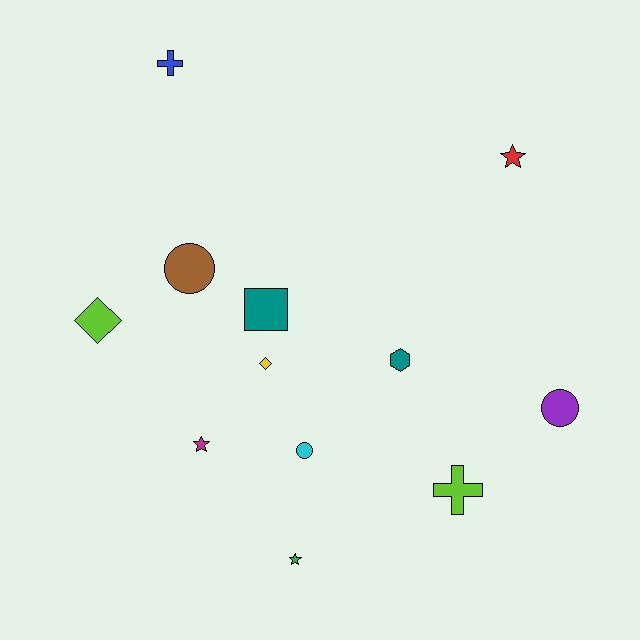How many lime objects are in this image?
There are 2 lime objects.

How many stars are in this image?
There are 3 stars.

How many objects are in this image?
There are 12 objects.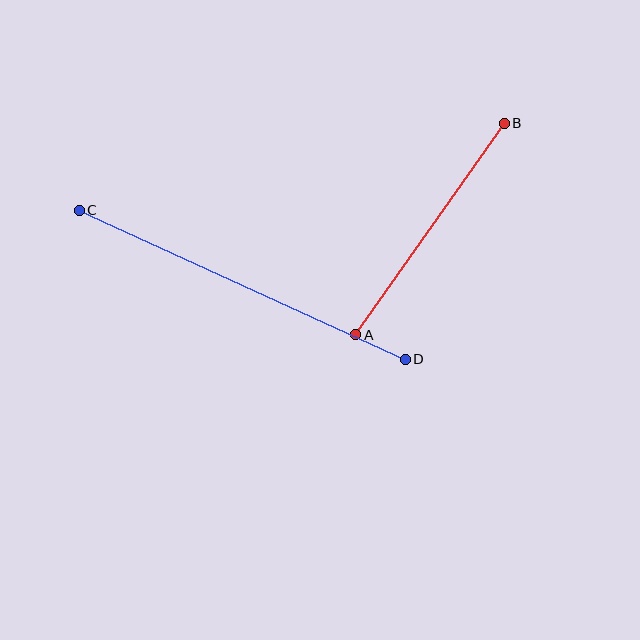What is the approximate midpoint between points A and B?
The midpoint is at approximately (430, 229) pixels.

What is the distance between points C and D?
The distance is approximately 358 pixels.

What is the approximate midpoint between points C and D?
The midpoint is at approximately (242, 285) pixels.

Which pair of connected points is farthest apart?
Points C and D are farthest apart.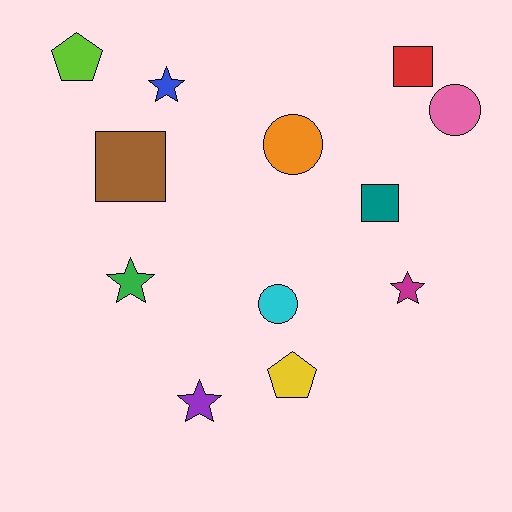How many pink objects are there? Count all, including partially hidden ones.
There is 1 pink object.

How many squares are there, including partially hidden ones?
There are 3 squares.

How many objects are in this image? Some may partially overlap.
There are 12 objects.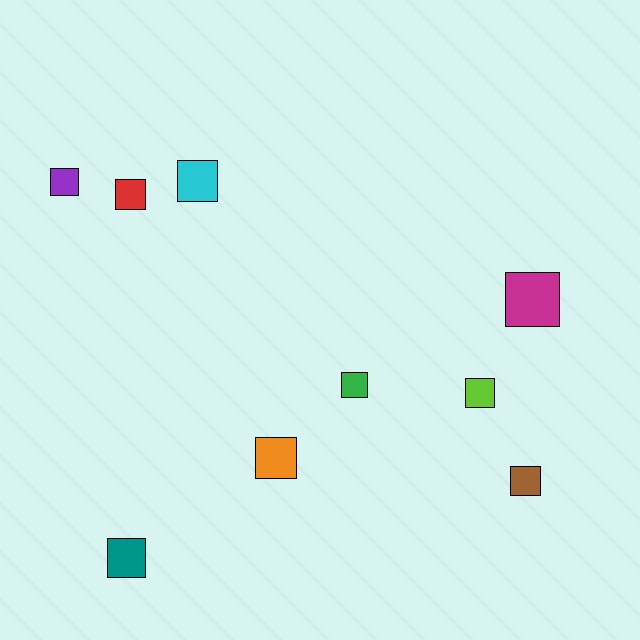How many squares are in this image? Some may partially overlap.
There are 9 squares.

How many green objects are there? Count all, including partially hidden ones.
There is 1 green object.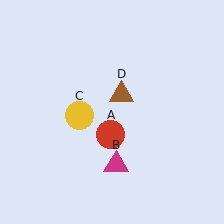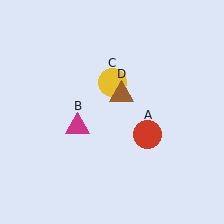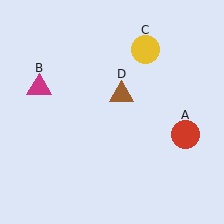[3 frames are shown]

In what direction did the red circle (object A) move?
The red circle (object A) moved right.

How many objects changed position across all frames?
3 objects changed position: red circle (object A), magenta triangle (object B), yellow circle (object C).